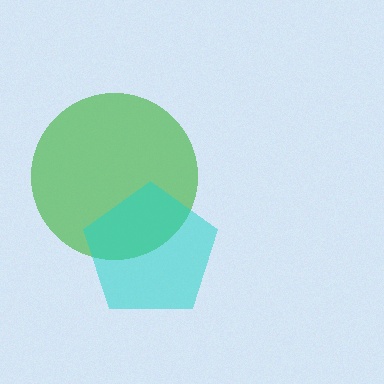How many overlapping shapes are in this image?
There are 2 overlapping shapes in the image.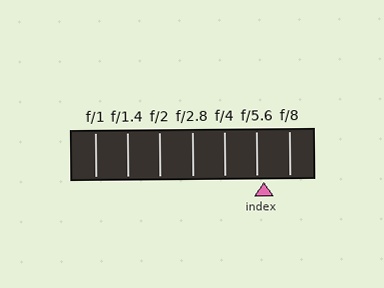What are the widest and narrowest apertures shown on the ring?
The widest aperture shown is f/1 and the narrowest is f/8.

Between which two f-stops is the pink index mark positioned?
The index mark is between f/5.6 and f/8.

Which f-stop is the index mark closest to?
The index mark is closest to f/5.6.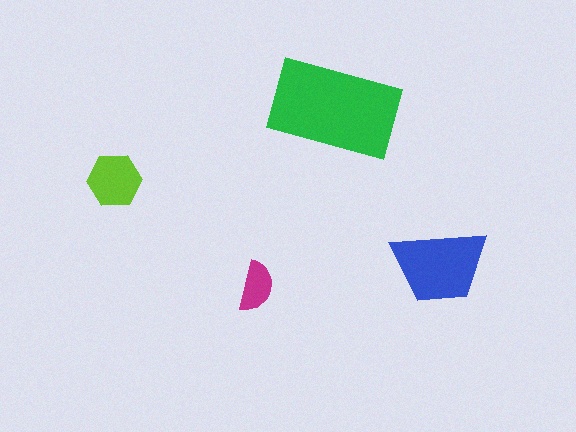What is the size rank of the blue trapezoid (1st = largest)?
2nd.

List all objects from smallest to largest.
The magenta semicircle, the lime hexagon, the blue trapezoid, the green rectangle.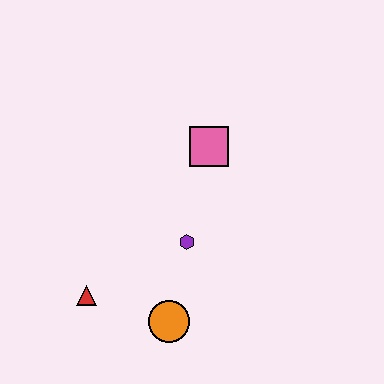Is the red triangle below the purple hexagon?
Yes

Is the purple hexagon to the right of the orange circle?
Yes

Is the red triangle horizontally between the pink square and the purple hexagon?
No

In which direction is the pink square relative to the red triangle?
The pink square is above the red triangle.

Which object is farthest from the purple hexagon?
The red triangle is farthest from the purple hexagon.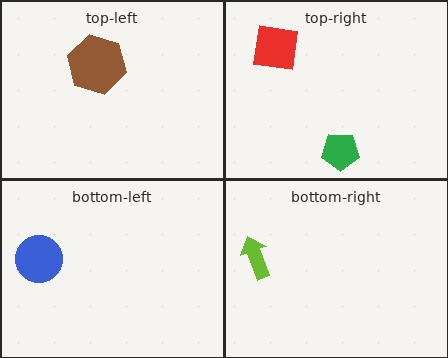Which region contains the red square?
The top-right region.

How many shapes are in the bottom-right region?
1.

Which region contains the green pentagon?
The top-right region.